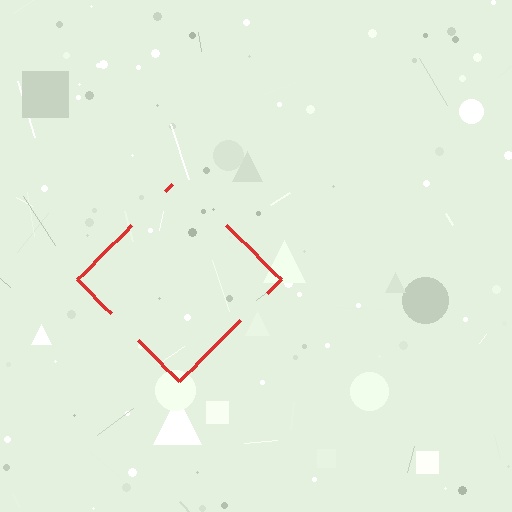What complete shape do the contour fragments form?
The contour fragments form a diamond.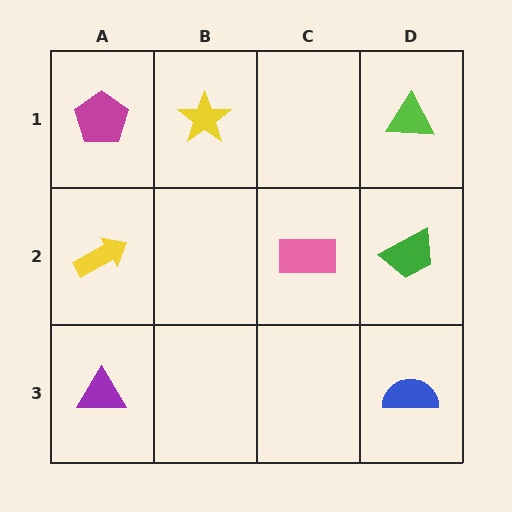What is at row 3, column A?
A purple triangle.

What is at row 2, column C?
A pink rectangle.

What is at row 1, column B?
A yellow star.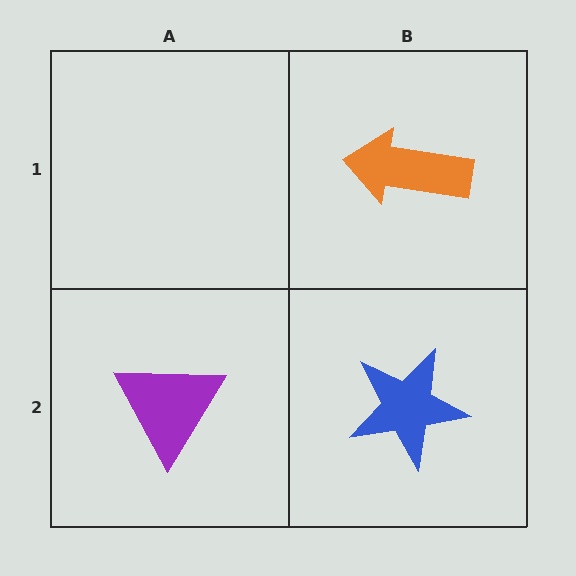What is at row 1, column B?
An orange arrow.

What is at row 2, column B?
A blue star.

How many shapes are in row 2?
2 shapes.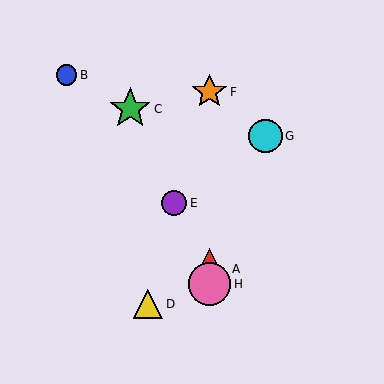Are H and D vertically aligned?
No, H is at x≈209 and D is at x≈148.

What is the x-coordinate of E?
Object E is at x≈174.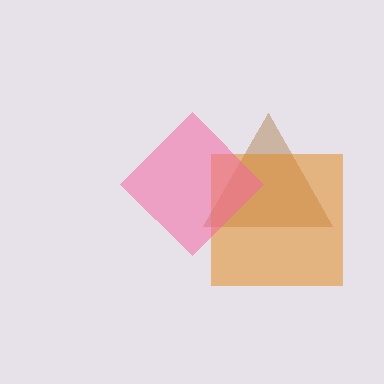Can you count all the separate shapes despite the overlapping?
Yes, there are 3 separate shapes.